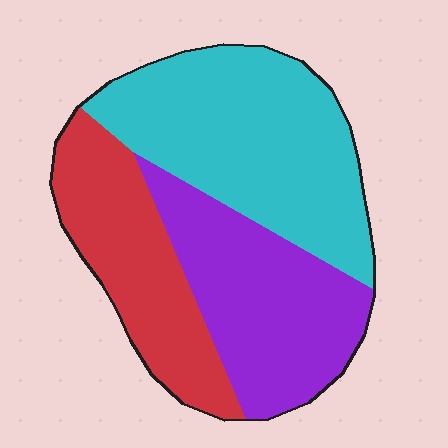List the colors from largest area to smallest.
From largest to smallest: cyan, purple, red.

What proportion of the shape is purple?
Purple takes up between a sixth and a third of the shape.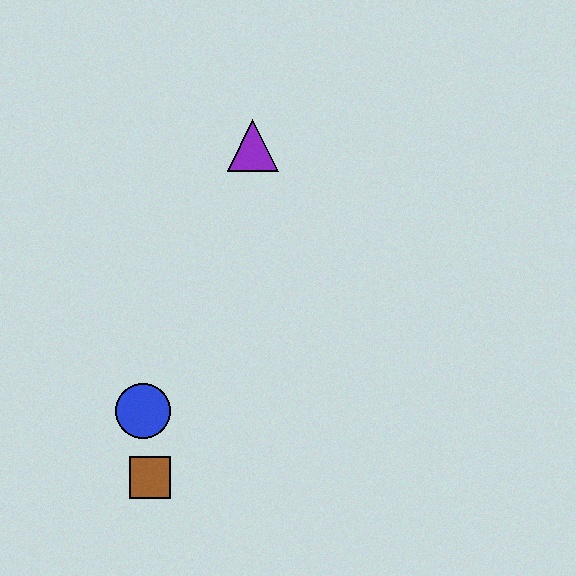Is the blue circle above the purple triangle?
No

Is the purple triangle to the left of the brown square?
No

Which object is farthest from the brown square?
The purple triangle is farthest from the brown square.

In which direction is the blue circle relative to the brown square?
The blue circle is above the brown square.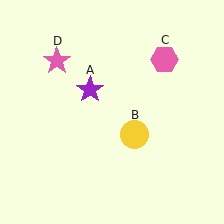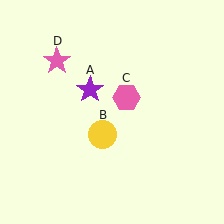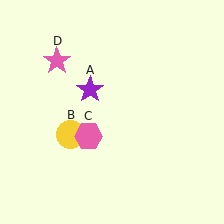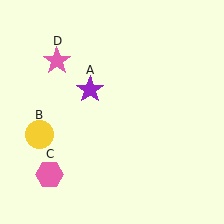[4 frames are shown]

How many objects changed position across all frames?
2 objects changed position: yellow circle (object B), pink hexagon (object C).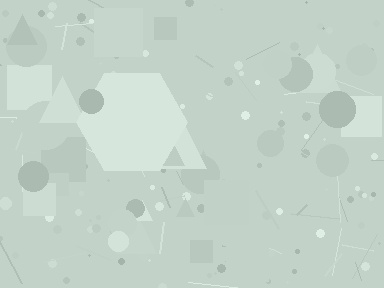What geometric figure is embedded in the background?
A hexagon is embedded in the background.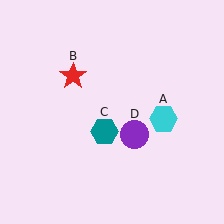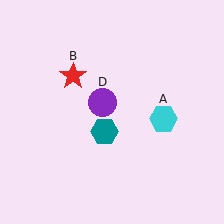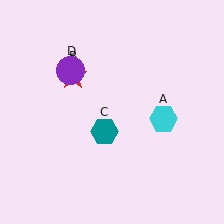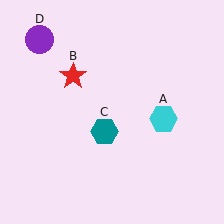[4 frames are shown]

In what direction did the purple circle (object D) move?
The purple circle (object D) moved up and to the left.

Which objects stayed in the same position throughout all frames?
Cyan hexagon (object A) and red star (object B) and teal hexagon (object C) remained stationary.